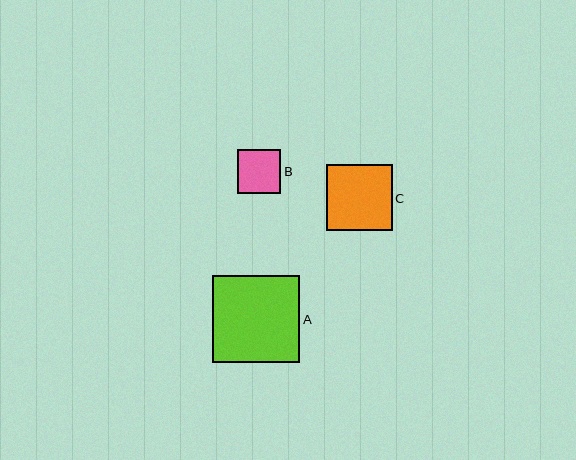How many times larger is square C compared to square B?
Square C is approximately 1.5 times the size of square B.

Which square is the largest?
Square A is the largest with a size of approximately 87 pixels.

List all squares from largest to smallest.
From largest to smallest: A, C, B.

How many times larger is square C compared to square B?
Square C is approximately 1.5 times the size of square B.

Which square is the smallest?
Square B is the smallest with a size of approximately 44 pixels.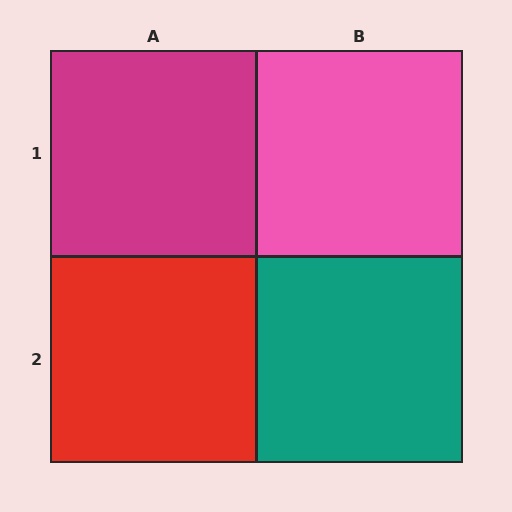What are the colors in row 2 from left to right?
Red, teal.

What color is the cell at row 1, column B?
Pink.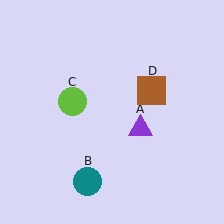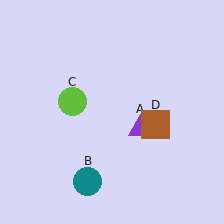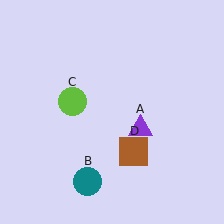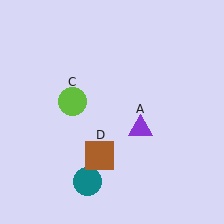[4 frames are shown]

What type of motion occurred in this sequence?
The brown square (object D) rotated clockwise around the center of the scene.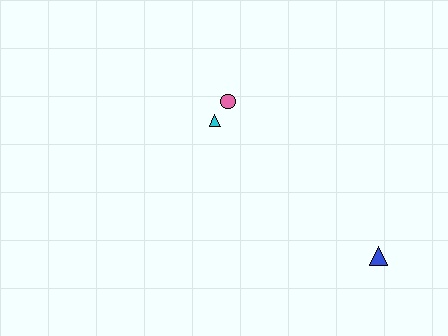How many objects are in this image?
There are 3 objects.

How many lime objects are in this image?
There are no lime objects.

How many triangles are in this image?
There are 2 triangles.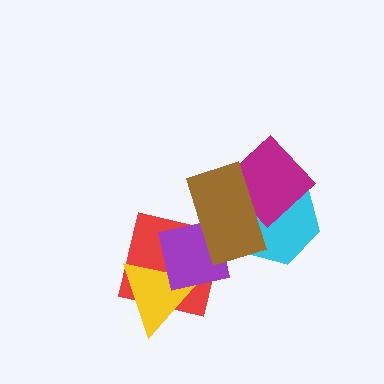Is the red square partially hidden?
Yes, it is partially covered by another shape.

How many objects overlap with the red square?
3 objects overlap with the red square.